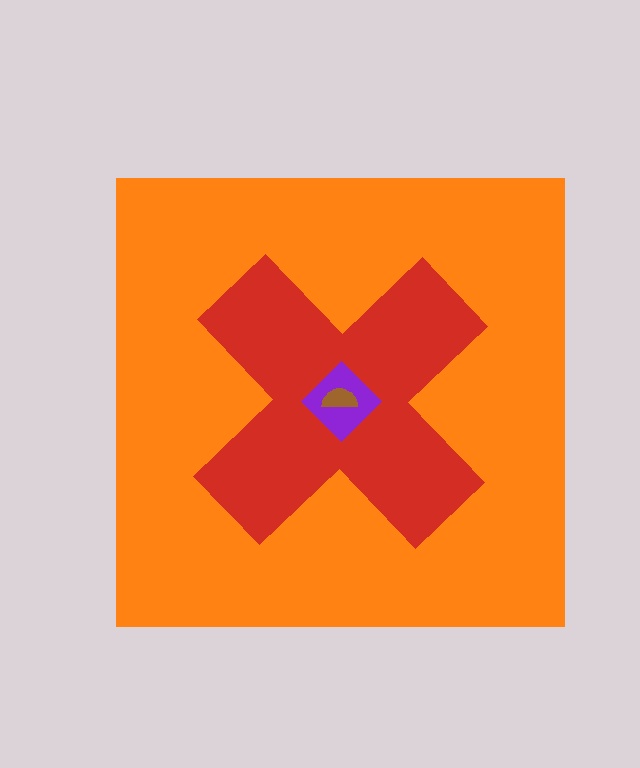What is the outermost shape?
The orange square.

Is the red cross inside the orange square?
Yes.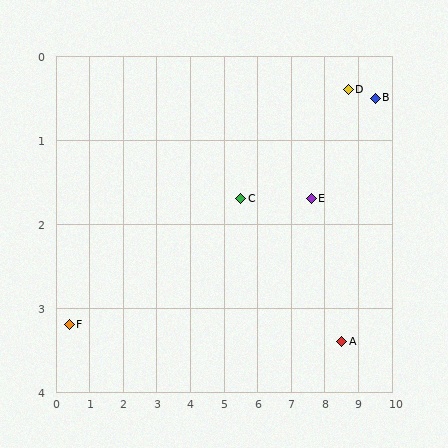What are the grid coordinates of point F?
Point F is at approximately (0.4, 3.2).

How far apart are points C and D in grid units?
Points C and D are about 3.5 grid units apart.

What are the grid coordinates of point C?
Point C is at approximately (5.5, 1.7).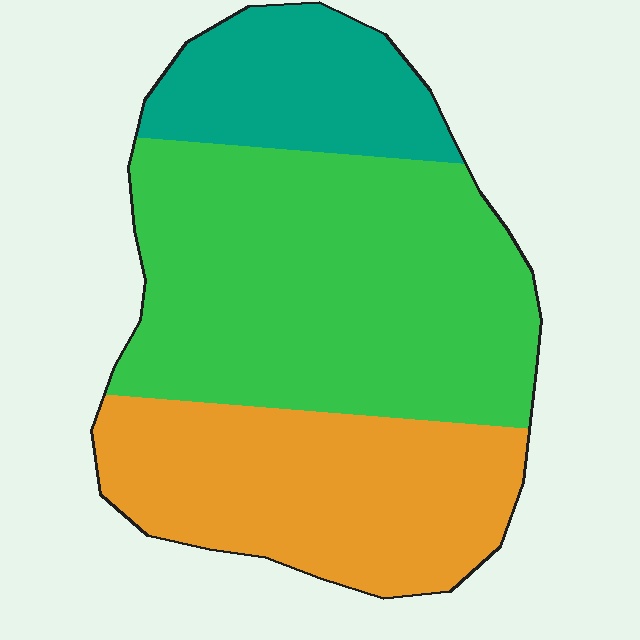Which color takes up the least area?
Teal, at roughly 20%.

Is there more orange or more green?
Green.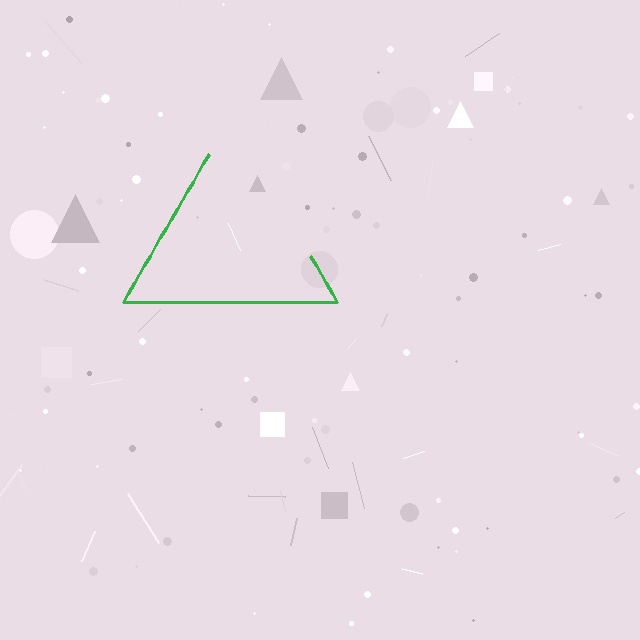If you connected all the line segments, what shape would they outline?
They would outline a triangle.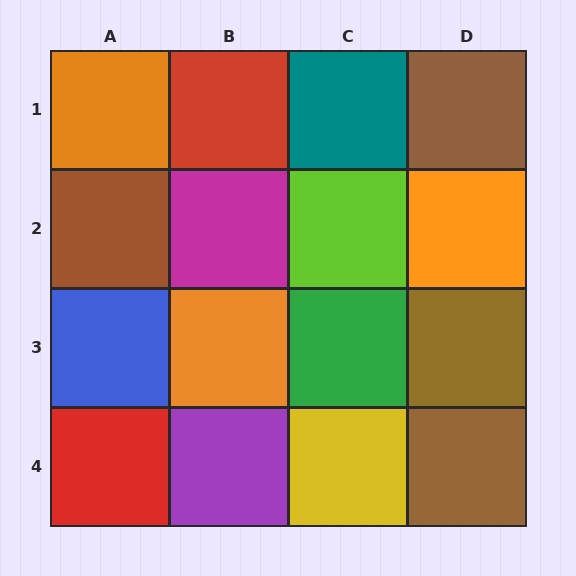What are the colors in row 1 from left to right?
Orange, red, teal, brown.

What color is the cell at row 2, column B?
Magenta.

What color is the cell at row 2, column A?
Brown.